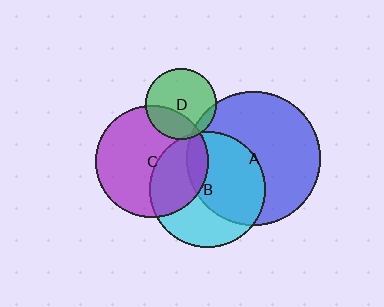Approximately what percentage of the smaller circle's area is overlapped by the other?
Approximately 10%.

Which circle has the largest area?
Circle A (blue).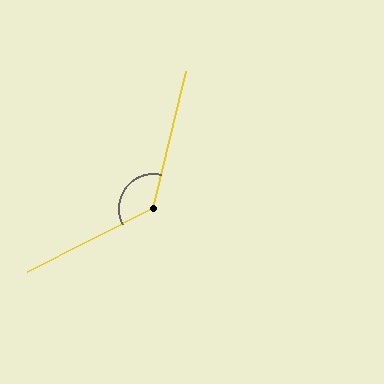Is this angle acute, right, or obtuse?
It is obtuse.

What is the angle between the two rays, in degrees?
Approximately 130 degrees.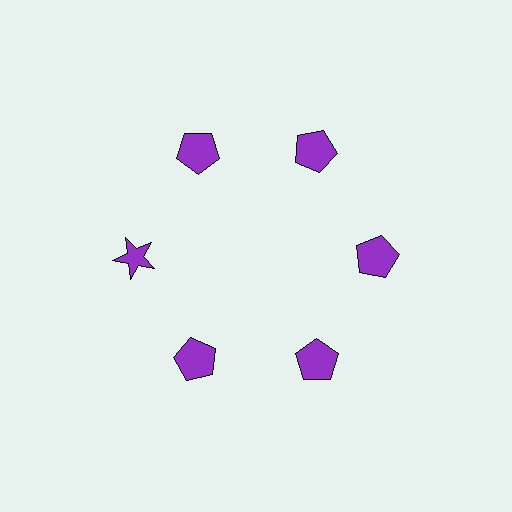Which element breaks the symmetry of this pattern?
The purple star at roughly the 9 o'clock position breaks the symmetry. All other shapes are purple pentagons.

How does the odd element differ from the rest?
It has a different shape: star instead of pentagon.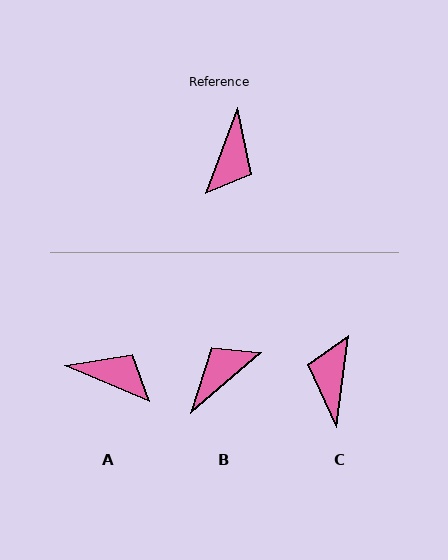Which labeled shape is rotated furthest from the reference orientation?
C, about 167 degrees away.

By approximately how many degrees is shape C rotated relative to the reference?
Approximately 167 degrees clockwise.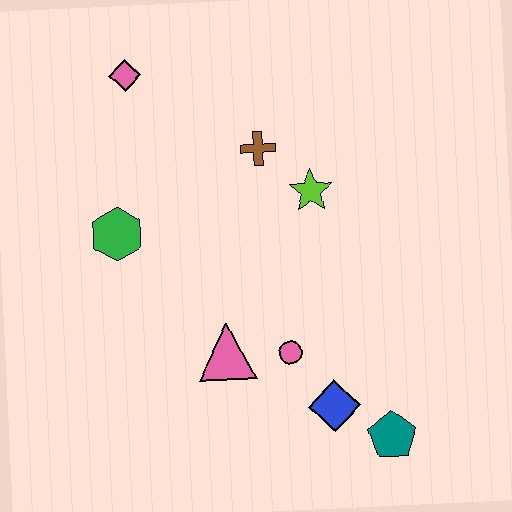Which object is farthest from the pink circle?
The pink diamond is farthest from the pink circle.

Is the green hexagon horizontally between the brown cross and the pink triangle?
No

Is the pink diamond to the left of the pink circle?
Yes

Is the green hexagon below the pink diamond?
Yes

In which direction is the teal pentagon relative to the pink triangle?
The teal pentagon is to the right of the pink triangle.